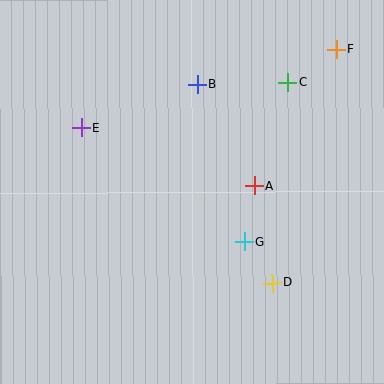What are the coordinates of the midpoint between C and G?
The midpoint between C and G is at (266, 162).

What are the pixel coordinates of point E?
Point E is at (81, 127).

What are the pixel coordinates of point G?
Point G is at (244, 242).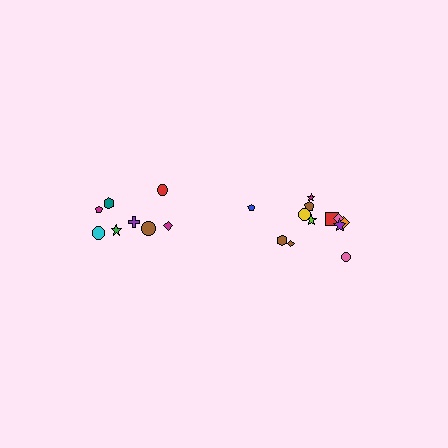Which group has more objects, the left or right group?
The right group.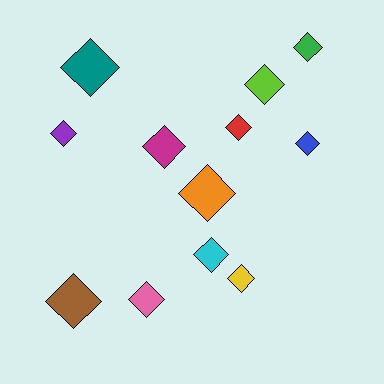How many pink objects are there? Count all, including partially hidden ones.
There is 1 pink object.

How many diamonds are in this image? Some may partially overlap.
There are 12 diamonds.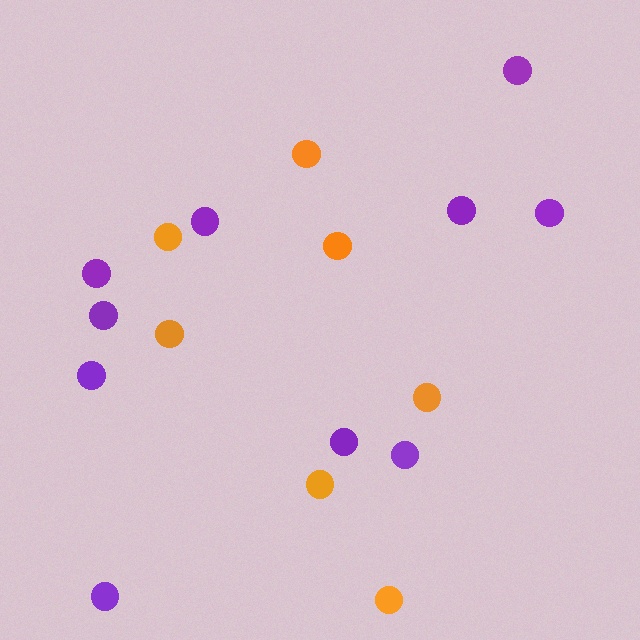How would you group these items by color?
There are 2 groups: one group of orange circles (7) and one group of purple circles (10).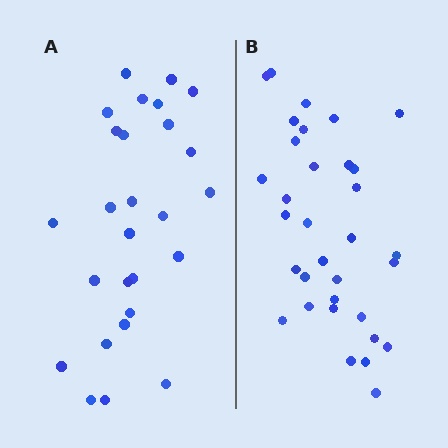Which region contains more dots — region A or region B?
Region B (the right region) has more dots.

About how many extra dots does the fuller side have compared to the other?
Region B has about 6 more dots than region A.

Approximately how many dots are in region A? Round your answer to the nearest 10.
About 30 dots. (The exact count is 27, which rounds to 30.)